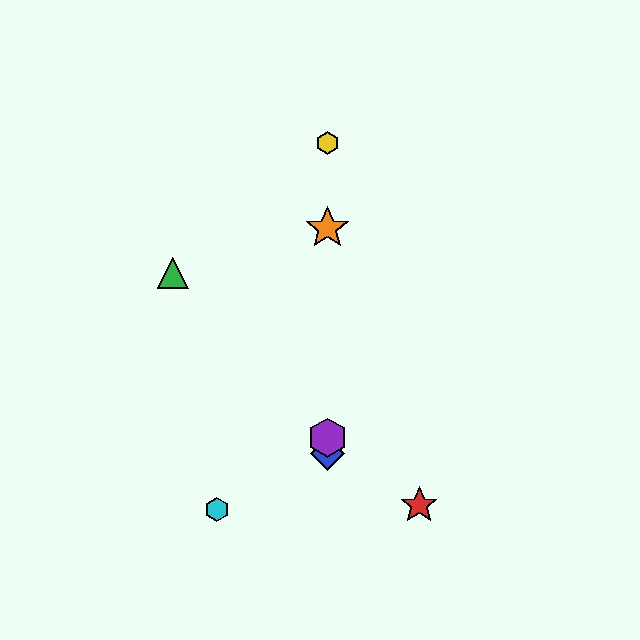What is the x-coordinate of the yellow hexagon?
The yellow hexagon is at x≈327.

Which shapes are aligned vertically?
The blue diamond, the yellow hexagon, the purple hexagon, the orange star are aligned vertically.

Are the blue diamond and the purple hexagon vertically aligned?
Yes, both are at x≈327.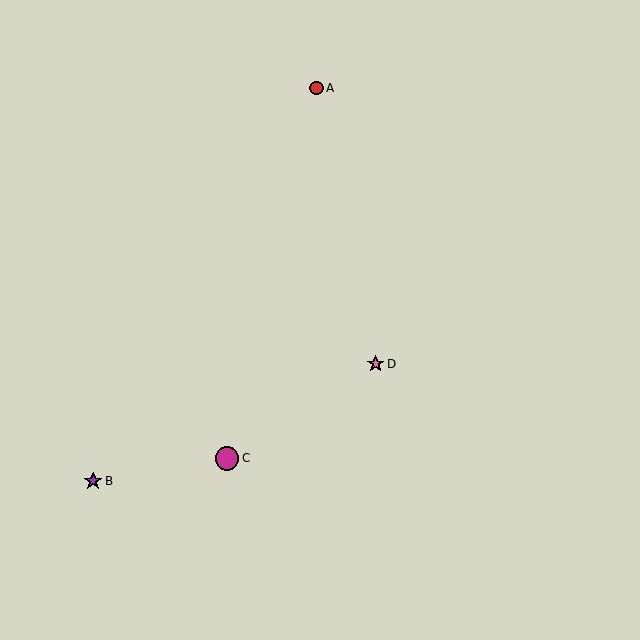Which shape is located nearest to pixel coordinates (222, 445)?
The magenta circle (labeled C) at (227, 458) is nearest to that location.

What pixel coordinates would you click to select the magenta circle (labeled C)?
Click at (227, 458) to select the magenta circle C.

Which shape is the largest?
The magenta circle (labeled C) is the largest.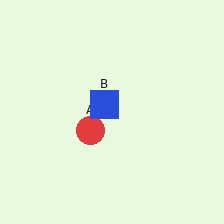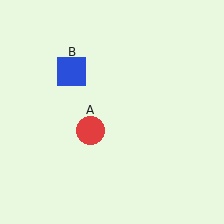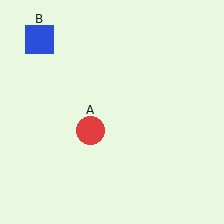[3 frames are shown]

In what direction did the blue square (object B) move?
The blue square (object B) moved up and to the left.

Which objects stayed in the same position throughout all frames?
Red circle (object A) remained stationary.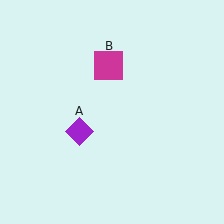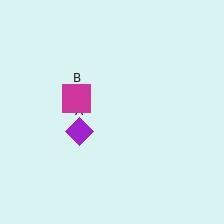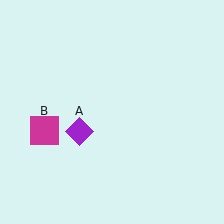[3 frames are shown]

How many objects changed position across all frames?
1 object changed position: magenta square (object B).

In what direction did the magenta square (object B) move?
The magenta square (object B) moved down and to the left.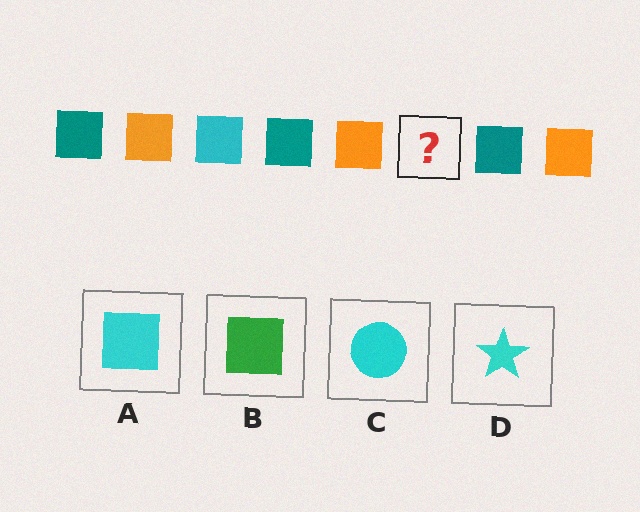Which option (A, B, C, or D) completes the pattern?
A.